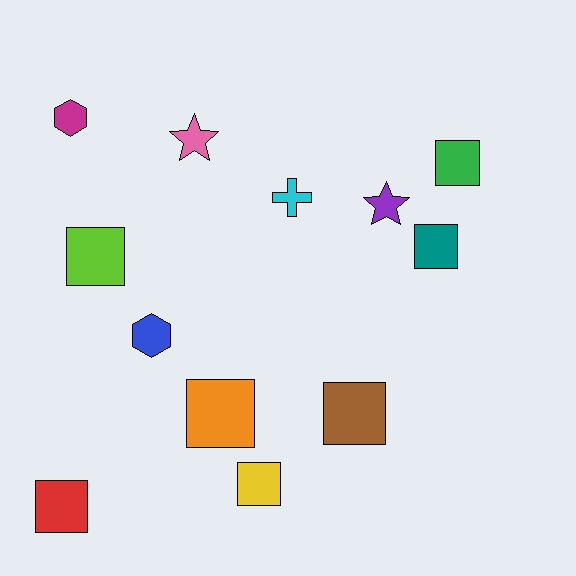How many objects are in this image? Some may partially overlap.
There are 12 objects.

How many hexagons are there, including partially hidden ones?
There are 2 hexagons.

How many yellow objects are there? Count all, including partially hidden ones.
There is 1 yellow object.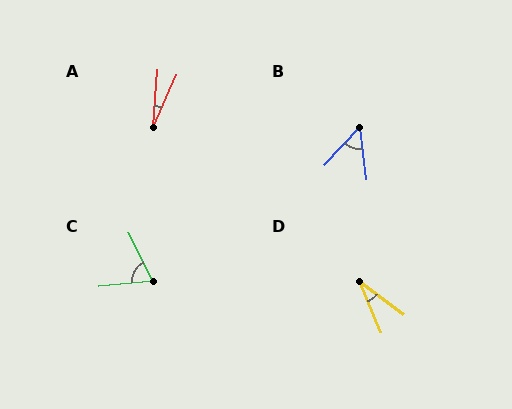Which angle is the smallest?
A, at approximately 19 degrees.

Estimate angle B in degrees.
Approximately 50 degrees.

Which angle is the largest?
C, at approximately 68 degrees.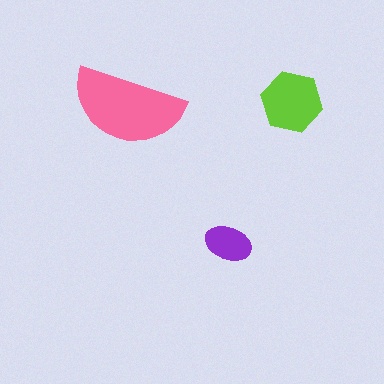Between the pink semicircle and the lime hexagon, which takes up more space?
The pink semicircle.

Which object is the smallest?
The purple ellipse.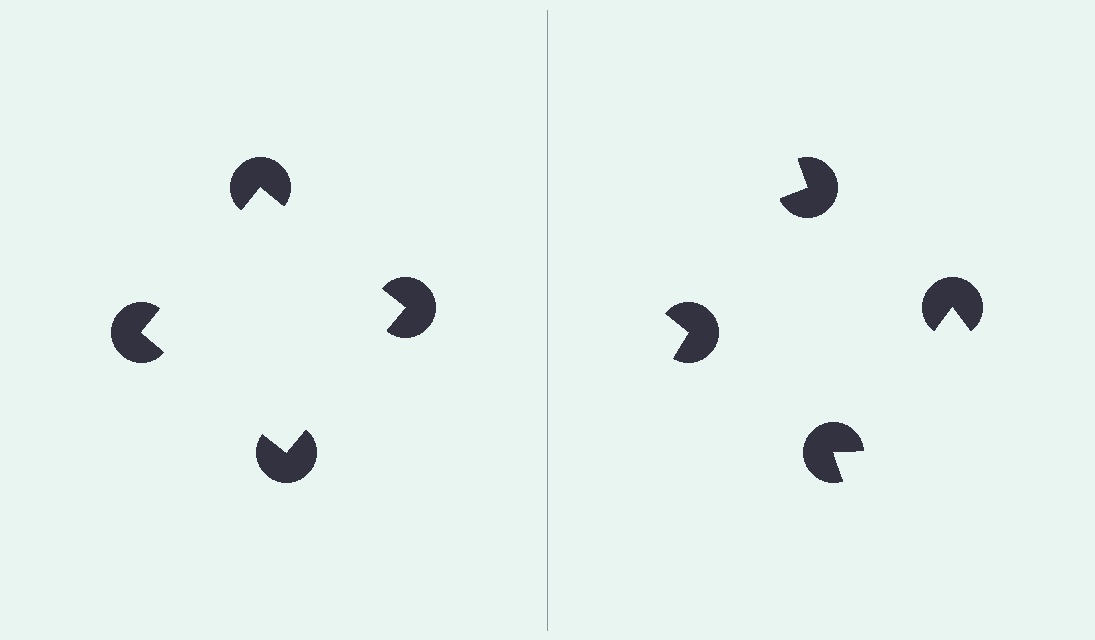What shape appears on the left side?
An illusory square.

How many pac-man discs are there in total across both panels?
8 — 4 on each side.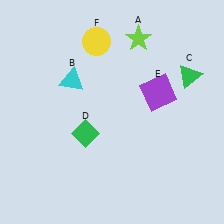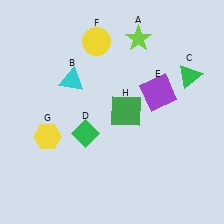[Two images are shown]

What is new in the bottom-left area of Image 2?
A yellow hexagon (G) was added in the bottom-left area of Image 2.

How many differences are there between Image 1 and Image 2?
There are 2 differences between the two images.